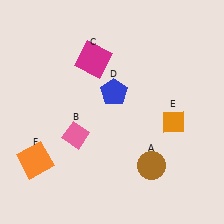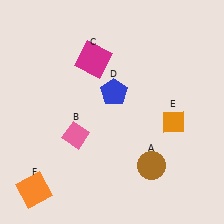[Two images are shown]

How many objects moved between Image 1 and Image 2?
1 object moved between the two images.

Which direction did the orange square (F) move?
The orange square (F) moved down.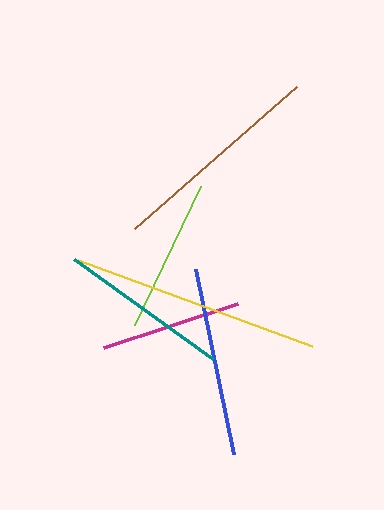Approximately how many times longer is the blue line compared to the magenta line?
The blue line is approximately 1.3 times the length of the magenta line.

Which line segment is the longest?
The yellow line is the longest at approximately 250 pixels.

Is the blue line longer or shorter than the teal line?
The blue line is longer than the teal line.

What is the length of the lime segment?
The lime segment is approximately 154 pixels long.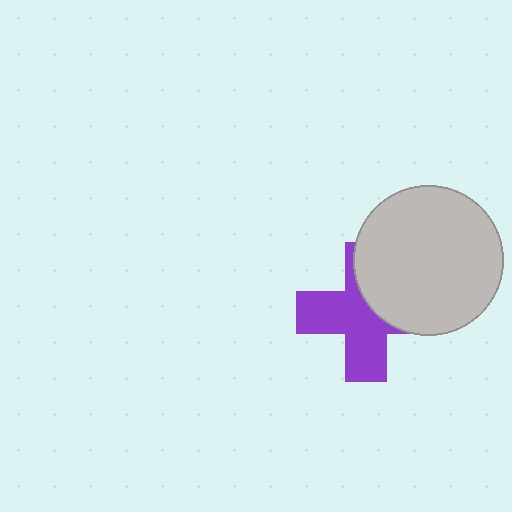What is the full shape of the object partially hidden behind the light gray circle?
The partially hidden object is a purple cross.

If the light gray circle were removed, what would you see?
You would see the complete purple cross.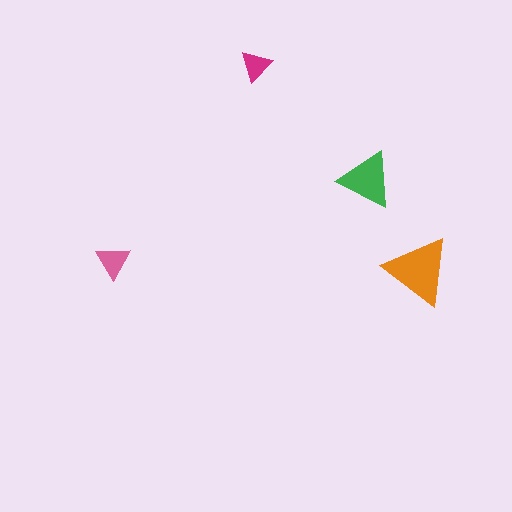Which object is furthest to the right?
The orange triangle is rightmost.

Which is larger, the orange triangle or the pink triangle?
The orange one.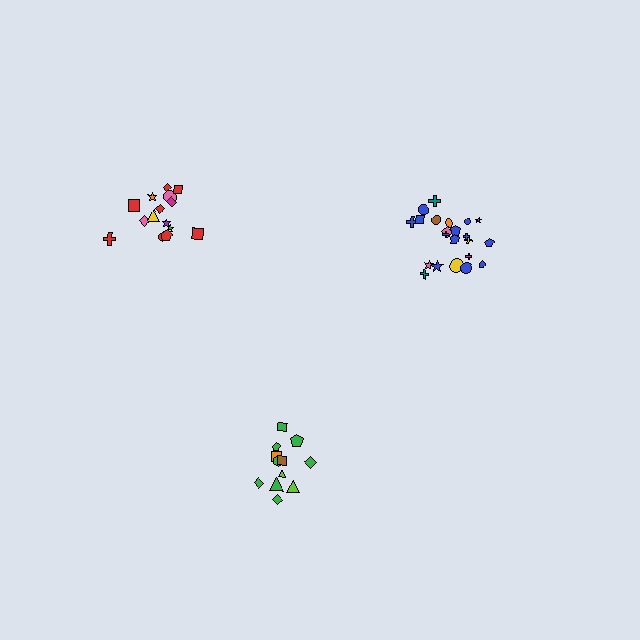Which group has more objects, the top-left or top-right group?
The top-right group.